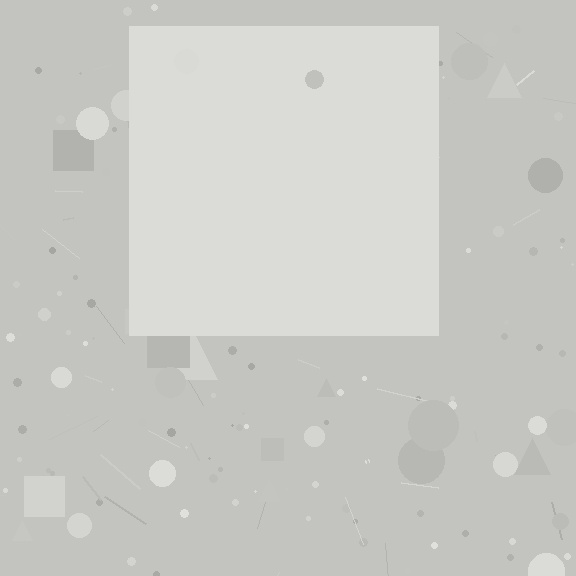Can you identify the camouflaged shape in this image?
The camouflaged shape is a square.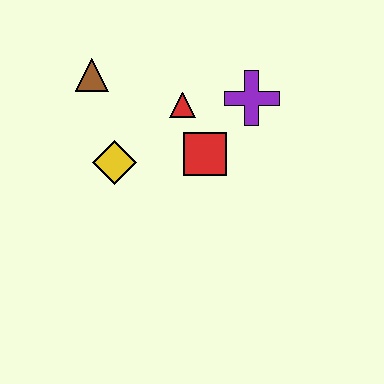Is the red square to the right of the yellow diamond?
Yes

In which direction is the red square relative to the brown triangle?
The red square is to the right of the brown triangle.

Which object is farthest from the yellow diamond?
The purple cross is farthest from the yellow diamond.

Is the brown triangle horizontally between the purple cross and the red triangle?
No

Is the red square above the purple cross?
No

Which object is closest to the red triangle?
The red square is closest to the red triangle.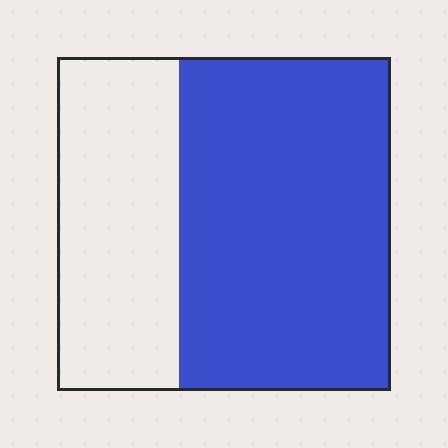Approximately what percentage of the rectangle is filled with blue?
Approximately 65%.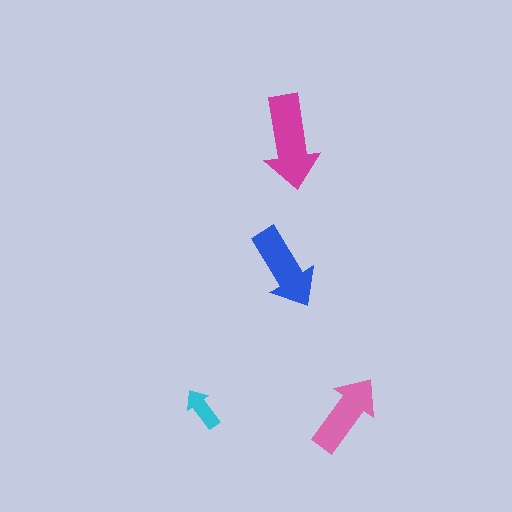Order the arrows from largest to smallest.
the magenta one, the blue one, the pink one, the cyan one.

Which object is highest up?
The magenta arrow is topmost.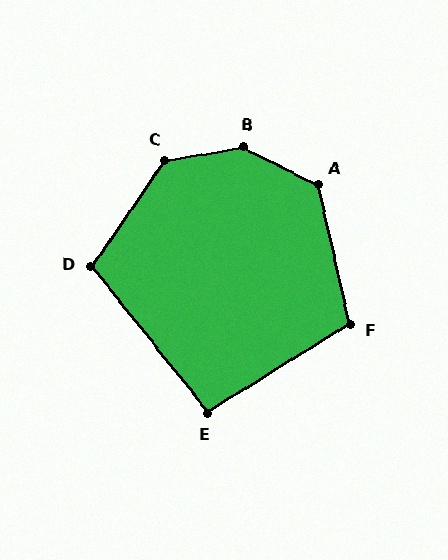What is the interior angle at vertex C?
Approximately 134 degrees (obtuse).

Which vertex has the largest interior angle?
B, at approximately 144 degrees.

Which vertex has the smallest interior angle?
E, at approximately 97 degrees.